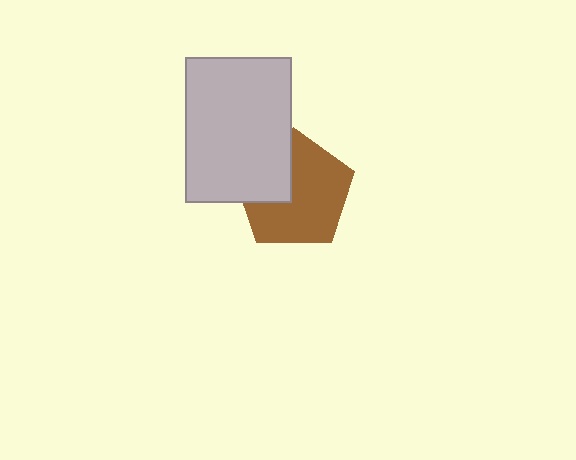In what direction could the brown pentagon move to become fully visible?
The brown pentagon could move right. That would shift it out from behind the light gray rectangle entirely.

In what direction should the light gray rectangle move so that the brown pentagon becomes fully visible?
The light gray rectangle should move left. That is the shortest direction to clear the overlap and leave the brown pentagon fully visible.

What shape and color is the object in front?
The object in front is a light gray rectangle.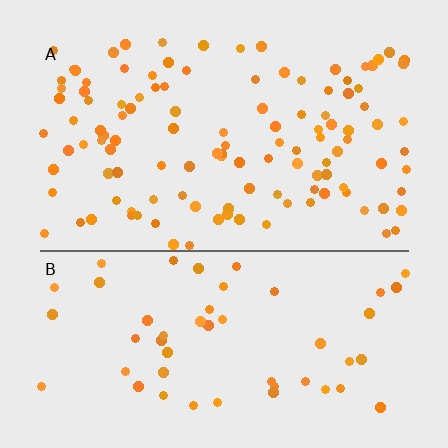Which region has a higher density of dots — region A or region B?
A (the top).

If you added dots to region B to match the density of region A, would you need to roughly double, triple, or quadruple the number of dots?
Approximately double.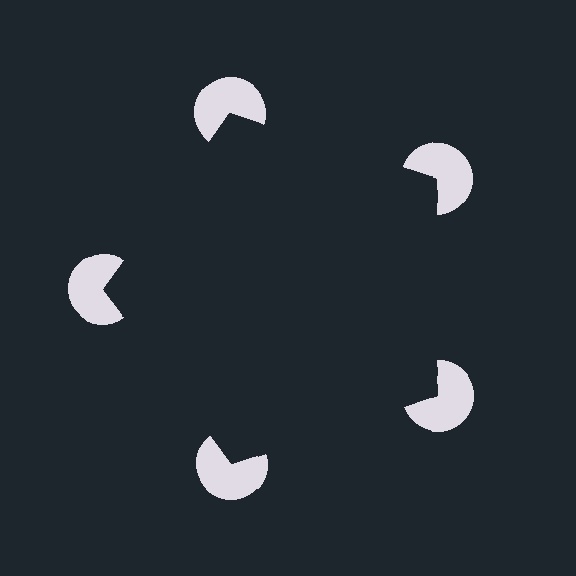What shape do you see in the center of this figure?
An illusory pentagon — its edges are inferred from the aligned wedge cuts in the pac-man discs, not physically drawn.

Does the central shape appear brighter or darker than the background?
It typically appears slightly darker than the background, even though no actual brightness change is drawn.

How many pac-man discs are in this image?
There are 5 — one at each vertex of the illusory pentagon.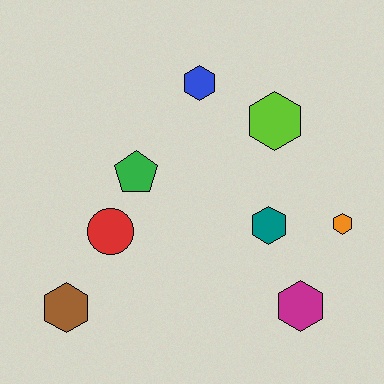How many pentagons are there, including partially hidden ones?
There is 1 pentagon.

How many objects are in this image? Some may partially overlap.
There are 8 objects.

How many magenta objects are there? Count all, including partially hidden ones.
There is 1 magenta object.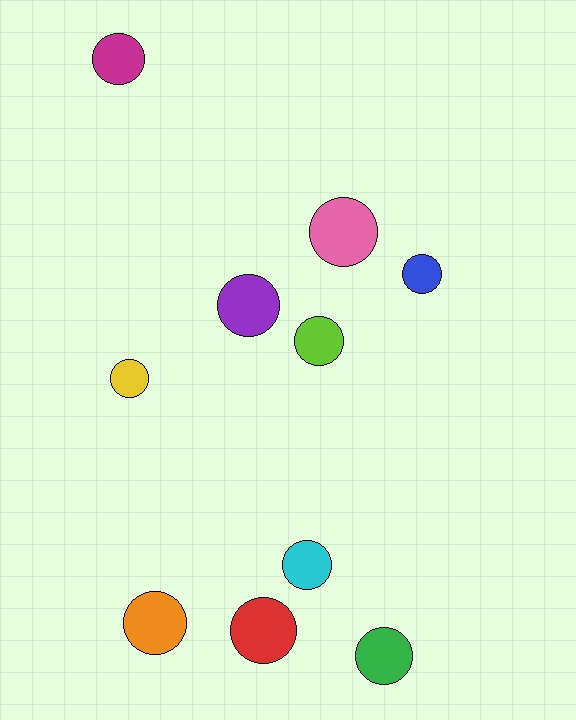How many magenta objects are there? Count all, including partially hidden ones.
There is 1 magenta object.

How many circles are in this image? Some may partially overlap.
There are 10 circles.